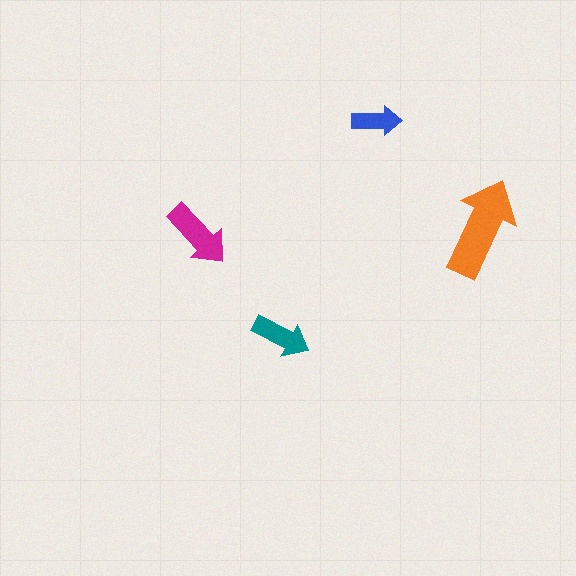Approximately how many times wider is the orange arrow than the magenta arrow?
About 1.5 times wider.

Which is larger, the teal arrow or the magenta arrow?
The magenta one.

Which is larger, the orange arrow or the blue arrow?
The orange one.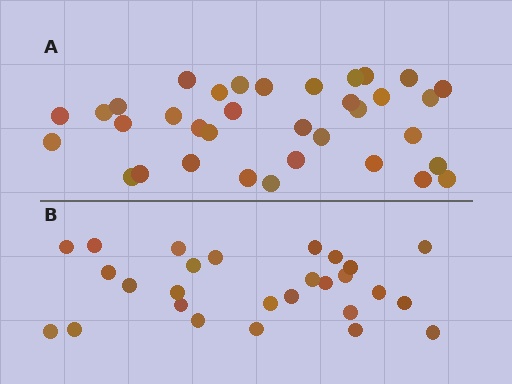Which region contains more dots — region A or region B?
Region A (the top region) has more dots.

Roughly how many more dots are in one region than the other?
Region A has roughly 8 or so more dots than region B.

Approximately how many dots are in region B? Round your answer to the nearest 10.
About 30 dots. (The exact count is 27, which rounds to 30.)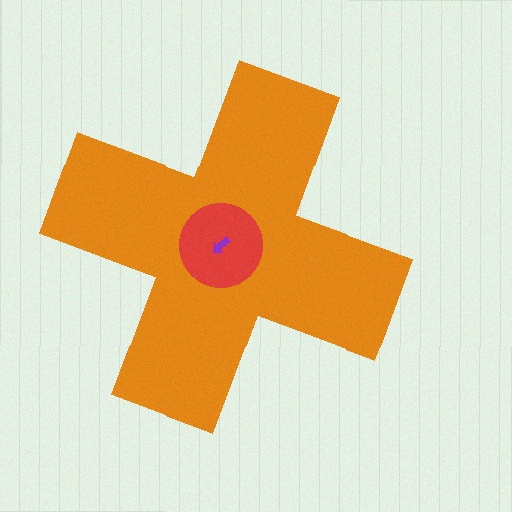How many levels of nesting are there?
3.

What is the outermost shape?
The orange cross.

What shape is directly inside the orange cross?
The red circle.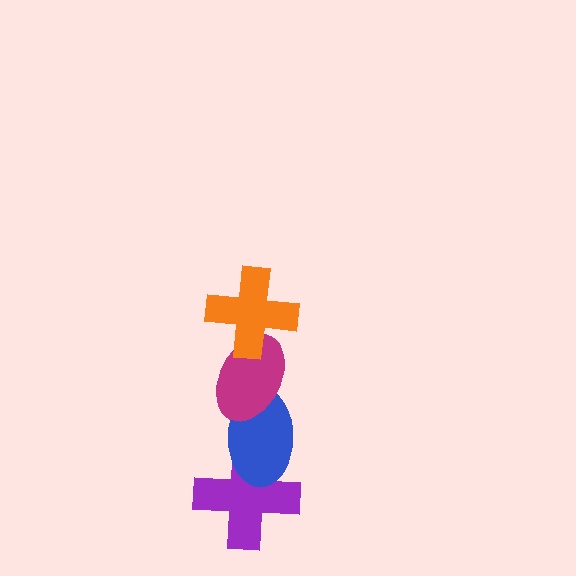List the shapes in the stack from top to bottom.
From top to bottom: the orange cross, the magenta ellipse, the blue ellipse, the purple cross.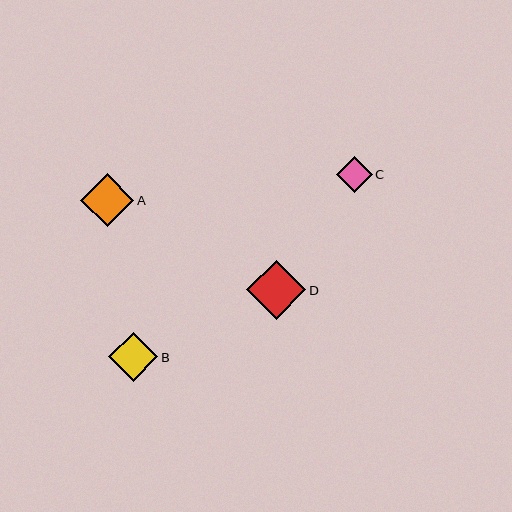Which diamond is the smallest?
Diamond C is the smallest with a size of approximately 36 pixels.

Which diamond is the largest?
Diamond D is the largest with a size of approximately 59 pixels.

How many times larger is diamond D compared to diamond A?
Diamond D is approximately 1.1 times the size of diamond A.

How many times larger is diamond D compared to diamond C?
Diamond D is approximately 1.6 times the size of diamond C.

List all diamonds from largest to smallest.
From largest to smallest: D, A, B, C.